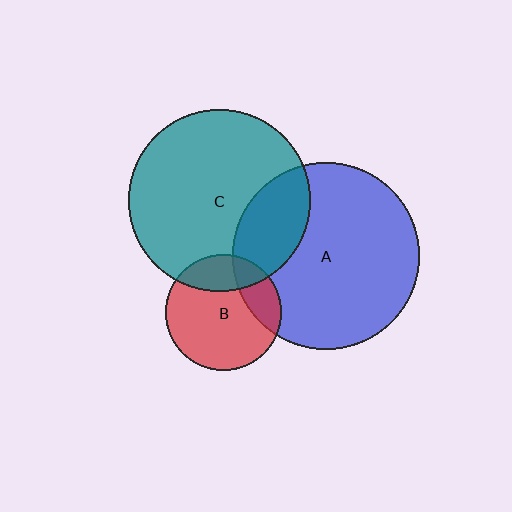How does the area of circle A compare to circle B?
Approximately 2.6 times.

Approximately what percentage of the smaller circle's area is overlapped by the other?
Approximately 25%.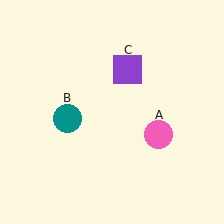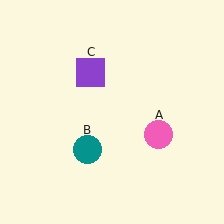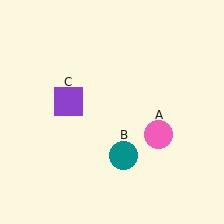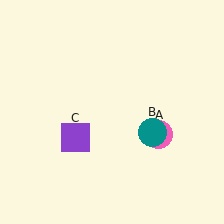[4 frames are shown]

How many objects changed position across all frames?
2 objects changed position: teal circle (object B), purple square (object C).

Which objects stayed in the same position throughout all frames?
Pink circle (object A) remained stationary.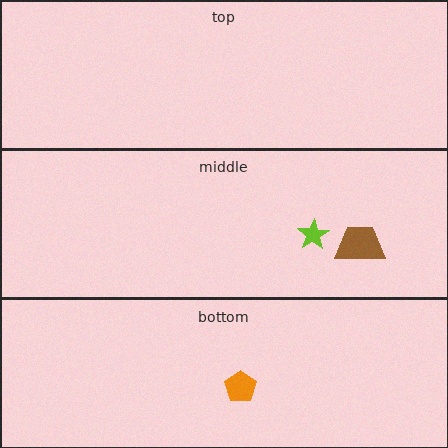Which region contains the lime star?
The middle region.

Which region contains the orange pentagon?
The bottom region.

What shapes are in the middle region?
The lime star, the brown trapezoid.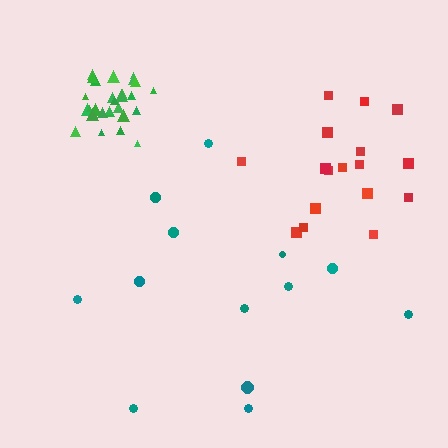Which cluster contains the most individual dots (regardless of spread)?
Green (28).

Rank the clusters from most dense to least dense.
green, red, teal.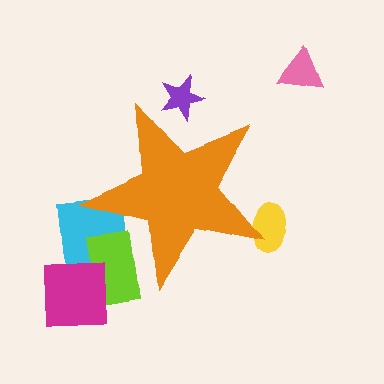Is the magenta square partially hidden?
No, the magenta square is fully visible.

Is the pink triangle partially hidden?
No, the pink triangle is fully visible.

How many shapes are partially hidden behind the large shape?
4 shapes are partially hidden.